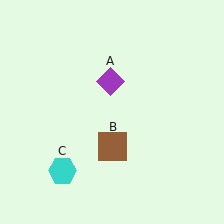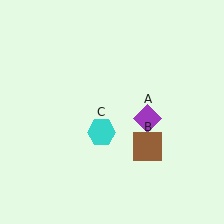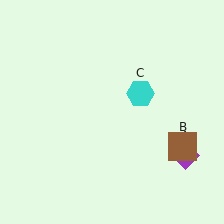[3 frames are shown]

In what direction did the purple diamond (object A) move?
The purple diamond (object A) moved down and to the right.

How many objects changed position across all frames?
3 objects changed position: purple diamond (object A), brown square (object B), cyan hexagon (object C).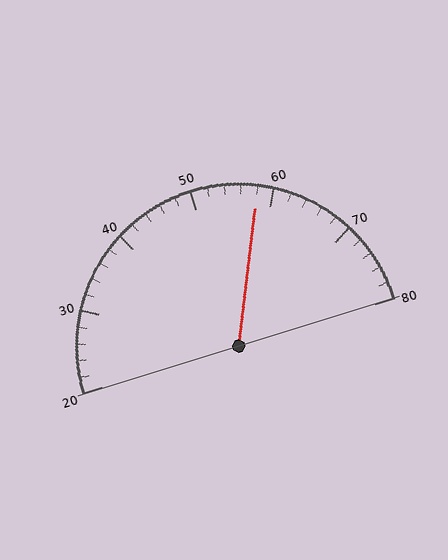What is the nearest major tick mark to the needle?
The nearest major tick mark is 60.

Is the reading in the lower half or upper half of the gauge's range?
The reading is in the upper half of the range (20 to 80).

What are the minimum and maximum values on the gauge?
The gauge ranges from 20 to 80.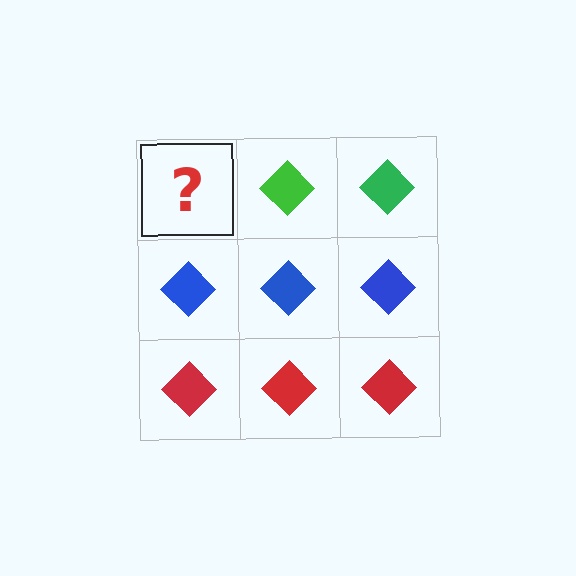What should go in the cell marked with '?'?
The missing cell should contain a green diamond.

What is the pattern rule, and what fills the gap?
The rule is that each row has a consistent color. The gap should be filled with a green diamond.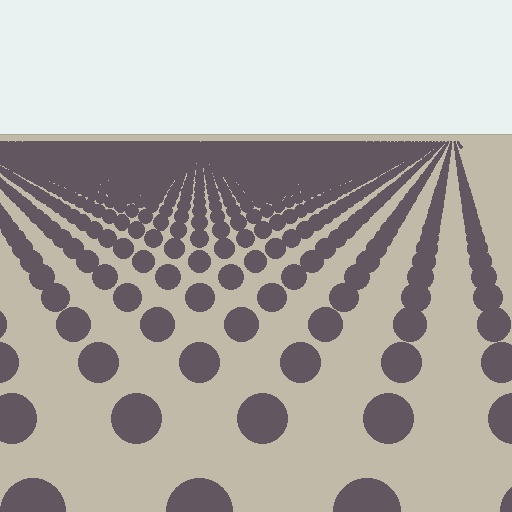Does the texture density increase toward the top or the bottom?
Density increases toward the top.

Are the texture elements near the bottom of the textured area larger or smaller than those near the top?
Larger. Near the bottom, elements are closer to the viewer and appear at a bigger on-screen size.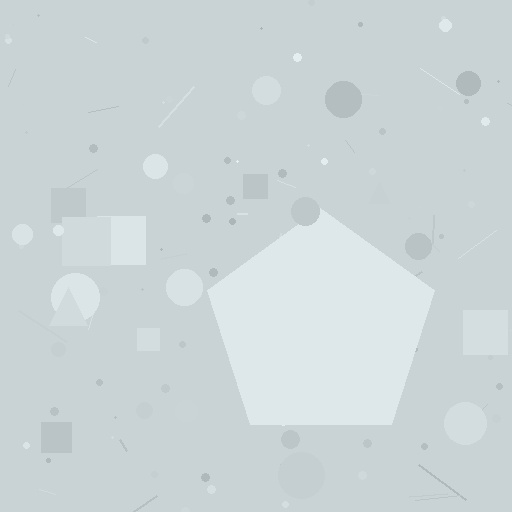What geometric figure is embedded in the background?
A pentagon is embedded in the background.